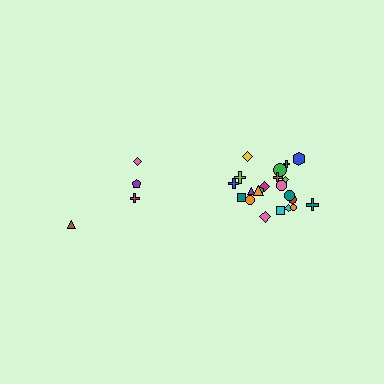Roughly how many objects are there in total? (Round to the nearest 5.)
Roughly 25 objects in total.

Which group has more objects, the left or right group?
The right group.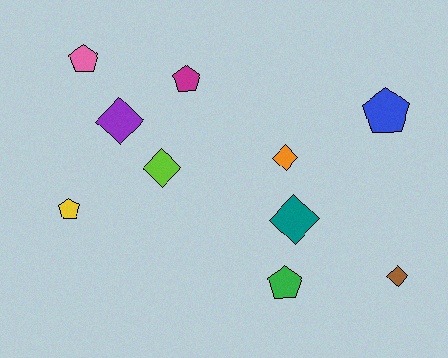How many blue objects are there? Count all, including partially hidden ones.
There is 1 blue object.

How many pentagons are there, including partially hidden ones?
There are 5 pentagons.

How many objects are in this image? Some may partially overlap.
There are 10 objects.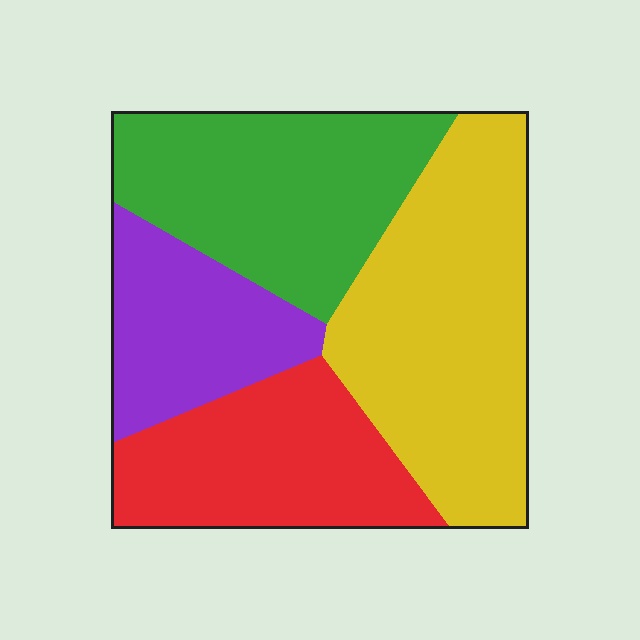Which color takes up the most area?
Yellow, at roughly 35%.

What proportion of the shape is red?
Red covers 22% of the shape.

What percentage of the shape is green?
Green covers roughly 25% of the shape.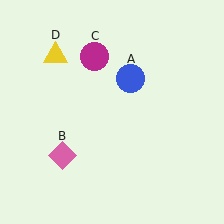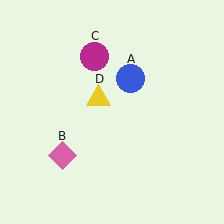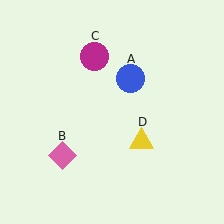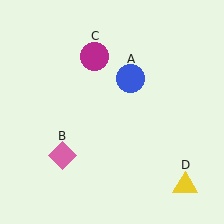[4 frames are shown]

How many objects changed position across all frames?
1 object changed position: yellow triangle (object D).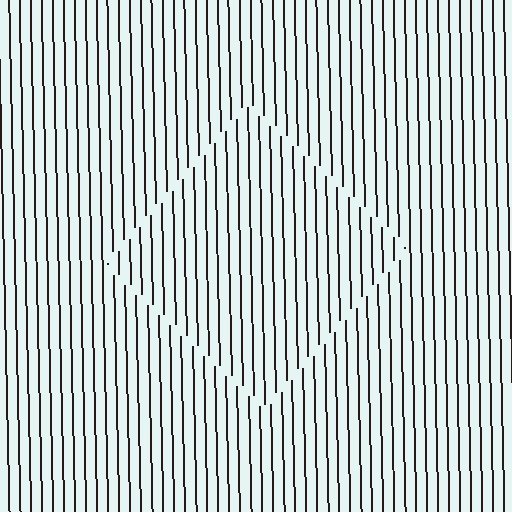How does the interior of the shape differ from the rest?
The interior of the shape contains the same grating, shifted by half a period — the contour is defined by the phase discontinuity where line-ends from the inner and outer gratings abut.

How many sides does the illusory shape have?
4 sides — the line-ends trace a square.